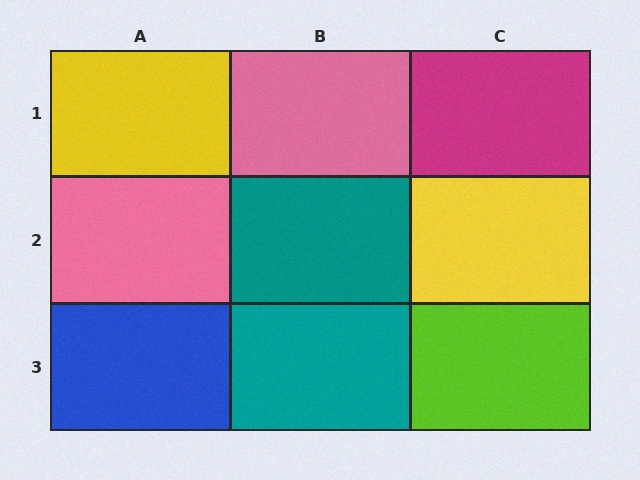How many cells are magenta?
1 cell is magenta.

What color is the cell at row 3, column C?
Lime.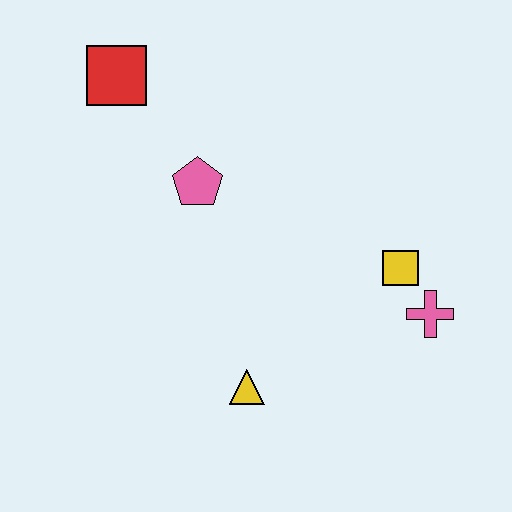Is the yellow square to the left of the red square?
No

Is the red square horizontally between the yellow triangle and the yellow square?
No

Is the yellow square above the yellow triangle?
Yes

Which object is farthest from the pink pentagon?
The pink cross is farthest from the pink pentagon.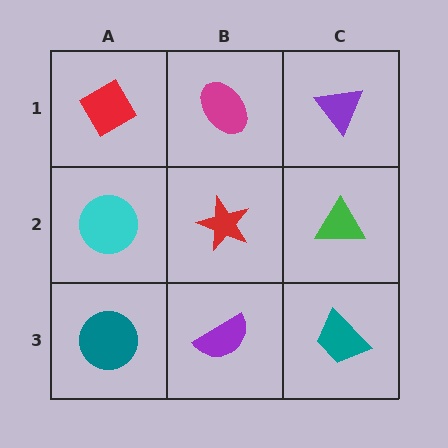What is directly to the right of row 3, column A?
A purple semicircle.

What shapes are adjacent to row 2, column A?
A red diamond (row 1, column A), a teal circle (row 3, column A), a red star (row 2, column B).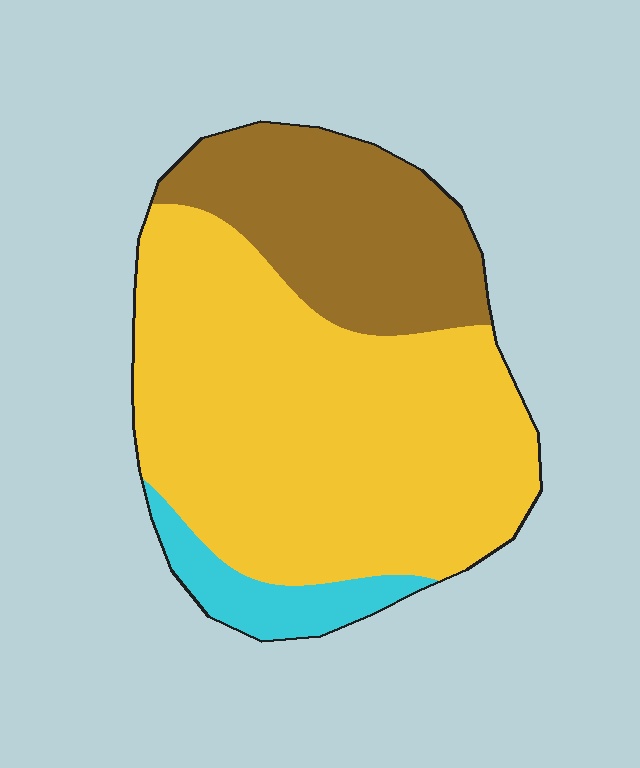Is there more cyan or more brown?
Brown.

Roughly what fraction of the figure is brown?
Brown takes up about one quarter (1/4) of the figure.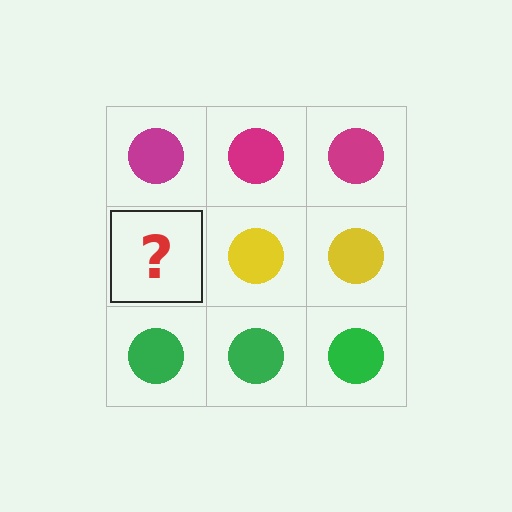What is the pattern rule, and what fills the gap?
The rule is that each row has a consistent color. The gap should be filled with a yellow circle.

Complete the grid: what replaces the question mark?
The question mark should be replaced with a yellow circle.